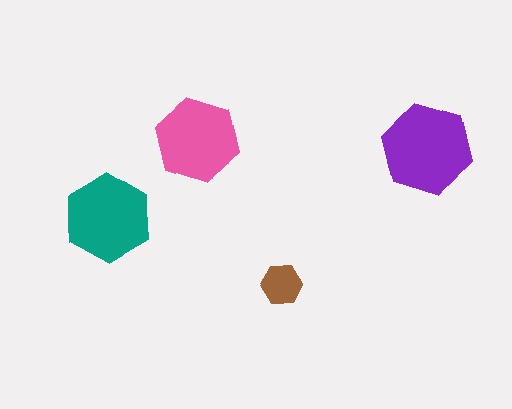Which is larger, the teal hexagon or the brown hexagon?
The teal one.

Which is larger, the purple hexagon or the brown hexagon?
The purple one.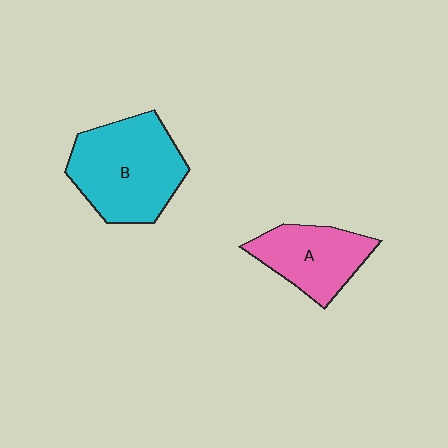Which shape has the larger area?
Shape B (cyan).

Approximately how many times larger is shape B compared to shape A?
Approximately 1.5 times.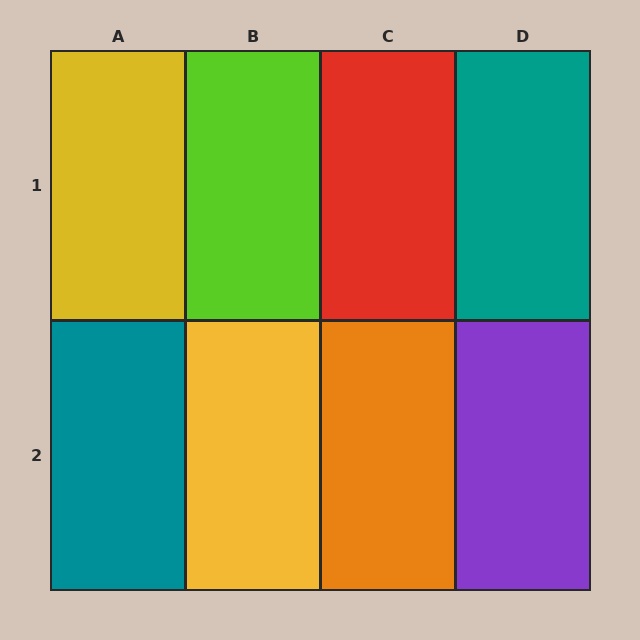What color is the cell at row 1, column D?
Teal.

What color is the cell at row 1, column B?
Lime.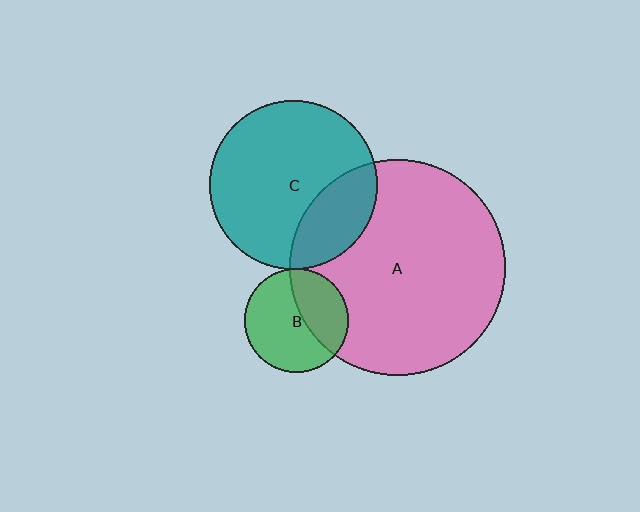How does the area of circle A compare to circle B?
Approximately 4.3 times.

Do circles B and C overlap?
Yes.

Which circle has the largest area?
Circle A (pink).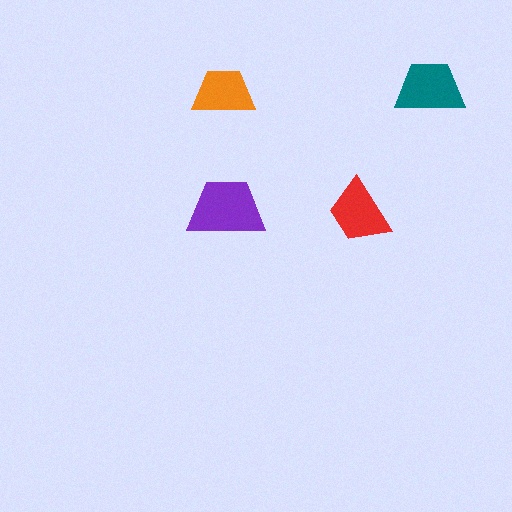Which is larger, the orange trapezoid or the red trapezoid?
The red one.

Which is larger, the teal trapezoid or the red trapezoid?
The teal one.